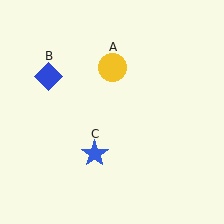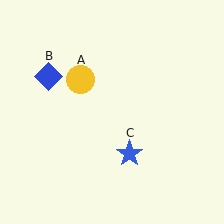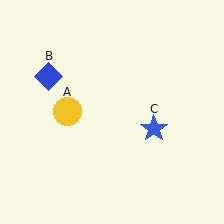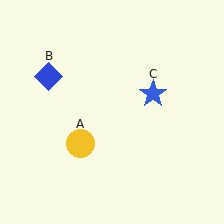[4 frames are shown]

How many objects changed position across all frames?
2 objects changed position: yellow circle (object A), blue star (object C).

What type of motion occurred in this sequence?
The yellow circle (object A), blue star (object C) rotated counterclockwise around the center of the scene.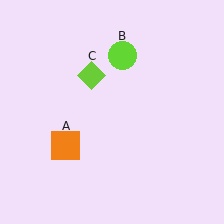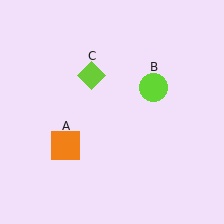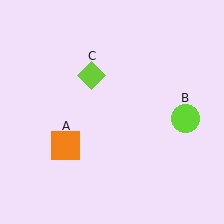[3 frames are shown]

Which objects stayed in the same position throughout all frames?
Orange square (object A) and lime diamond (object C) remained stationary.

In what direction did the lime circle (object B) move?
The lime circle (object B) moved down and to the right.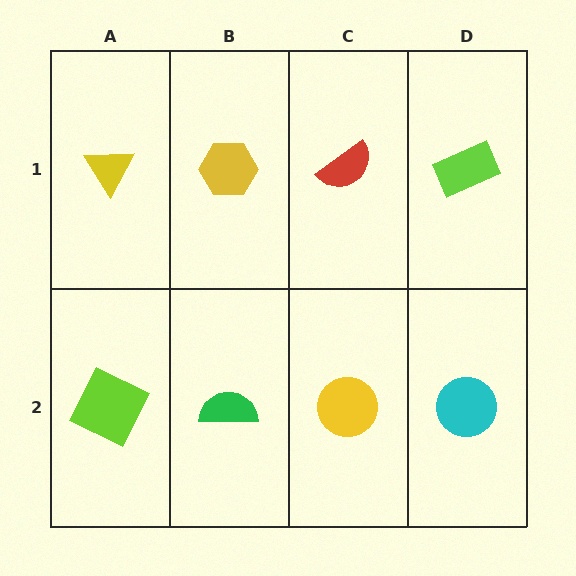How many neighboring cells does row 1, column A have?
2.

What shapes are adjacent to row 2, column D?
A lime rectangle (row 1, column D), a yellow circle (row 2, column C).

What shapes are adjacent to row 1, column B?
A green semicircle (row 2, column B), a yellow triangle (row 1, column A), a red semicircle (row 1, column C).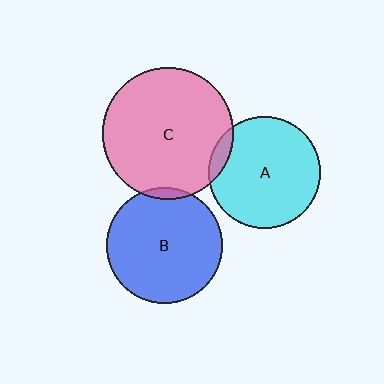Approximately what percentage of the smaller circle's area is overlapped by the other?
Approximately 10%.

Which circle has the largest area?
Circle C (pink).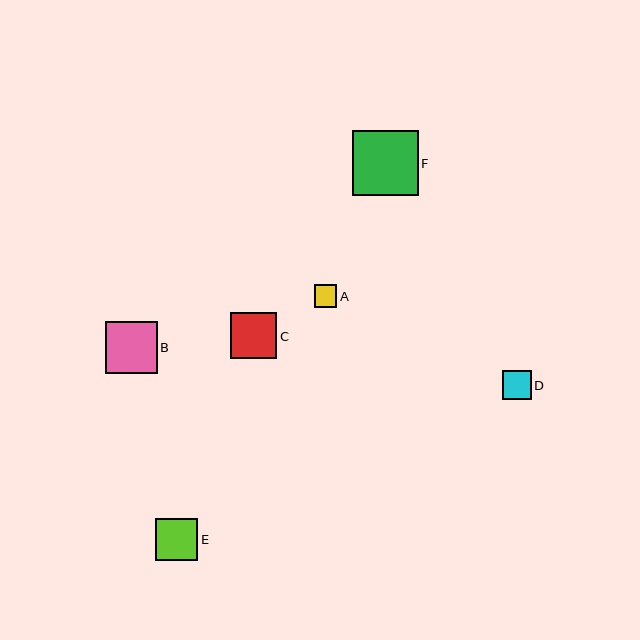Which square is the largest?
Square F is the largest with a size of approximately 66 pixels.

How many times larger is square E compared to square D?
Square E is approximately 1.4 times the size of square D.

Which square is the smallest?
Square A is the smallest with a size of approximately 23 pixels.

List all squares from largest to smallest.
From largest to smallest: F, B, C, E, D, A.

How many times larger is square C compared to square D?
Square C is approximately 1.6 times the size of square D.